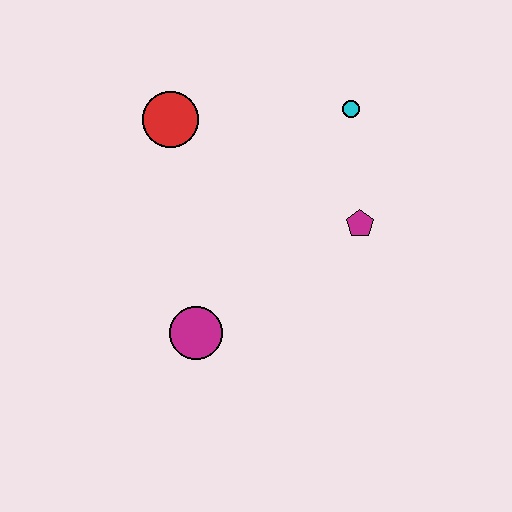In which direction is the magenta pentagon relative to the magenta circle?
The magenta pentagon is to the right of the magenta circle.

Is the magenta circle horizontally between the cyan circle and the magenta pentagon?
No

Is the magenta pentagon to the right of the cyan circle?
Yes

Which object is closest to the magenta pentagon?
The cyan circle is closest to the magenta pentagon.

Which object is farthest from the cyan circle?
The magenta circle is farthest from the cyan circle.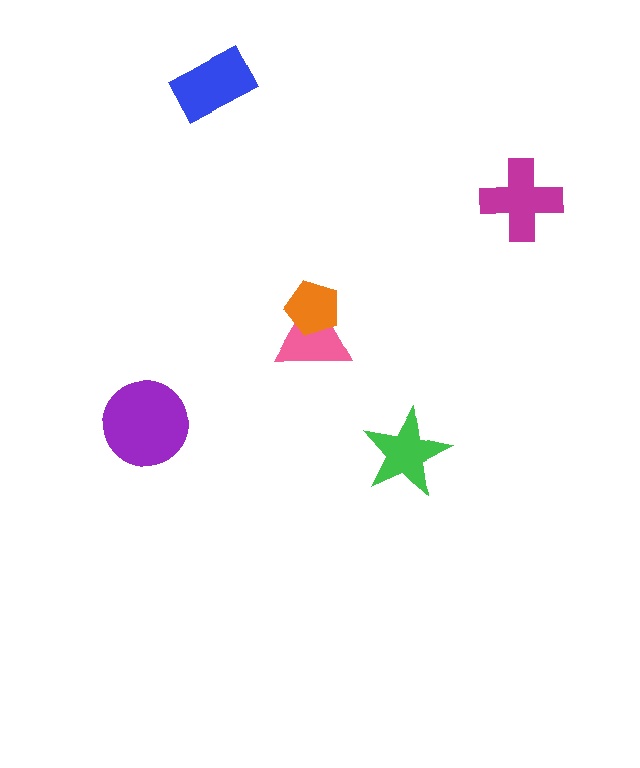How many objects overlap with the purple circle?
0 objects overlap with the purple circle.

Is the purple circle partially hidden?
No, no other shape covers it.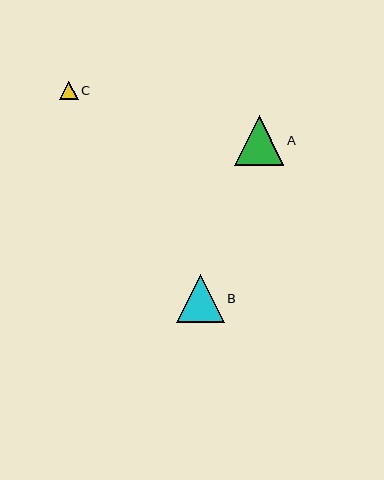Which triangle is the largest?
Triangle A is the largest with a size of approximately 50 pixels.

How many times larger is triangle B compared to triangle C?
Triangle B is approximately 2.6 times the size of triangle C.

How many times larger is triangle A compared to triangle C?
Triangle A is approximately 2.7 times the size of triangle C.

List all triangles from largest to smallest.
From largest to smallest: A, B, C.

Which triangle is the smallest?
Triangle C is the smallest with a size of approximately 19 pixels.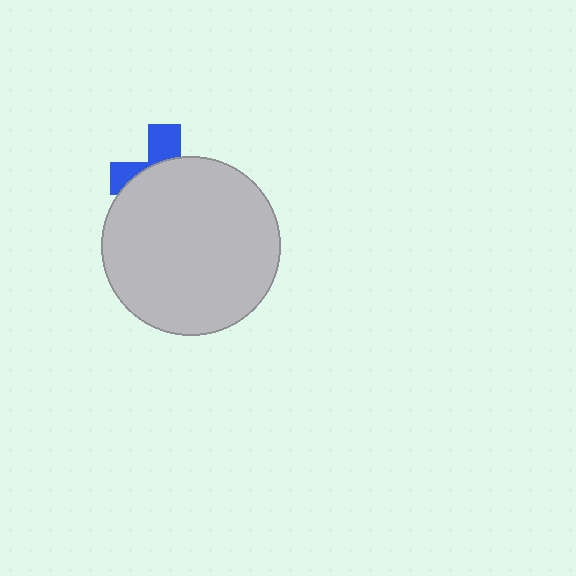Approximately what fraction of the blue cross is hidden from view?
Roughly 67% of the blue cross is hidden behind the light gray circle.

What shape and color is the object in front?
The object in front is a light gray circle.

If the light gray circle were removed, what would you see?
You would see the complete blue cross.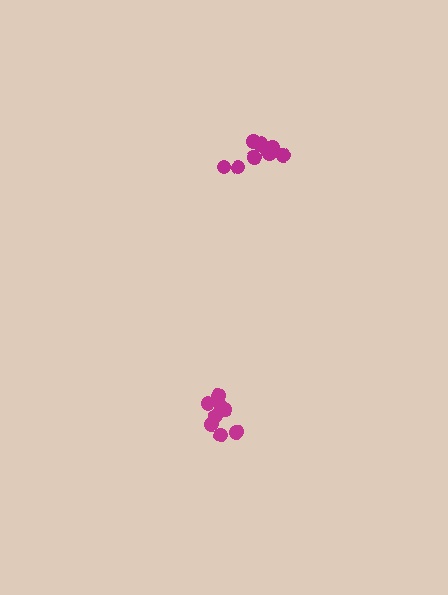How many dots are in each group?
Group 1: 8 dots, Group 2: 9 dots (17 total).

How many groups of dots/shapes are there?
There are 2 groups.